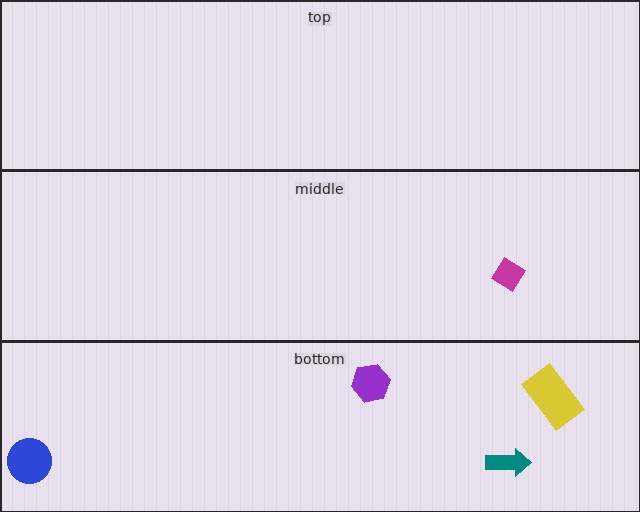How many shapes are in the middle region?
1.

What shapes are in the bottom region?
The purple hexagon, the blue circle, the yellow rectangle, the teal arrow.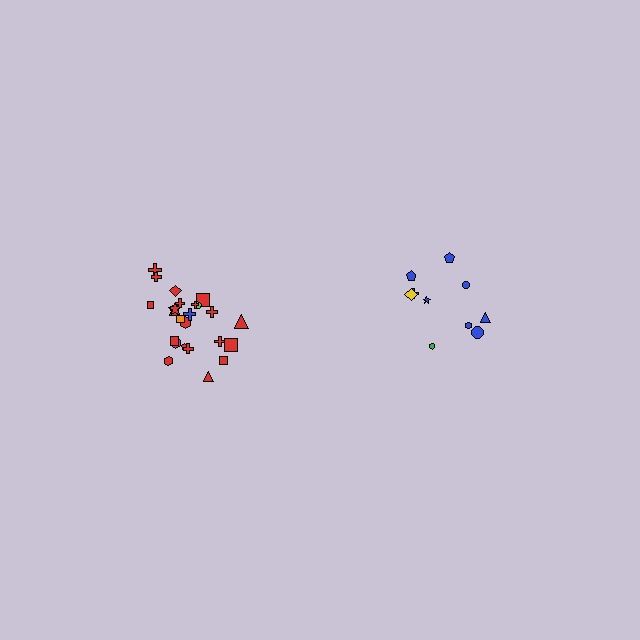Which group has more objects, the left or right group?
The left group.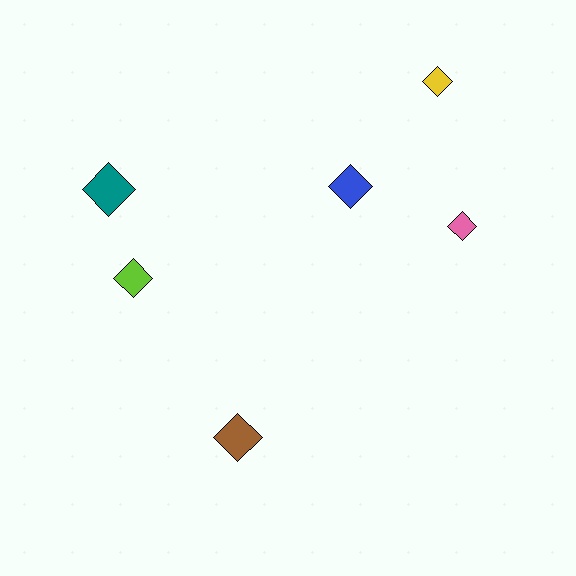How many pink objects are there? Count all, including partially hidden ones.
There is 1 pink object.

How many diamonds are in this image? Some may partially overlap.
There are 6 diamonds.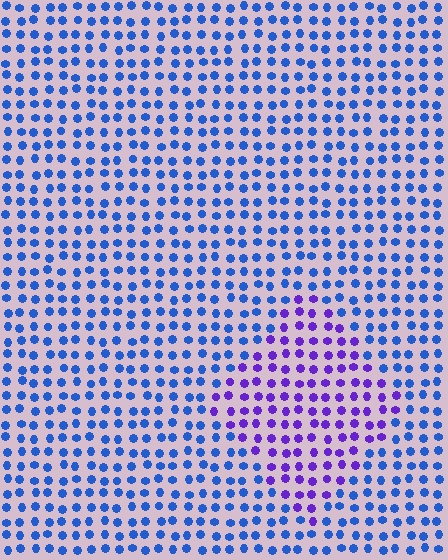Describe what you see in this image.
The image is filled with small blue elements in a uniform arrangement. A diamond-shaped region is visible where the elements are tinted to a slightly different hue, forming a subtle color boundary.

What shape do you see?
I see a diamond.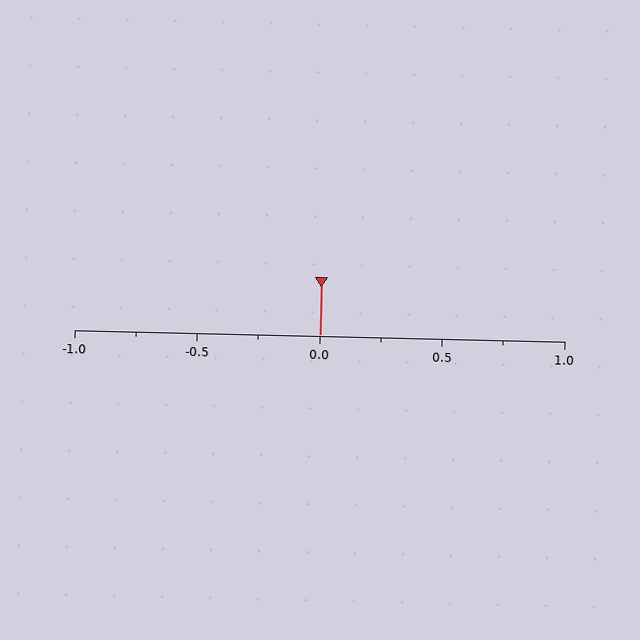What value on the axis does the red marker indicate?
The marker indicates approximately 0.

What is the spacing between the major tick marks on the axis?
The major ticks are spaced 0.5 apart.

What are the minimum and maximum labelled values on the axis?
The axis runs from -1.0 to 1.0.